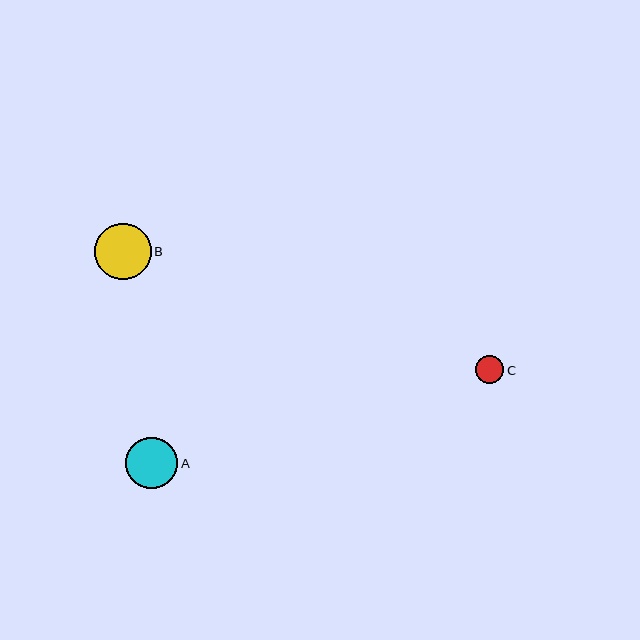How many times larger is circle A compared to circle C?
Circle A is approximately 1.8 times the size of circle C.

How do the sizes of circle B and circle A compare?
Circle B and circle A are approximately the same size.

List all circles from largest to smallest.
From largest to smallest: B, A, C.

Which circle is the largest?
Circle B is the largest with a size of approximately 56 pixels.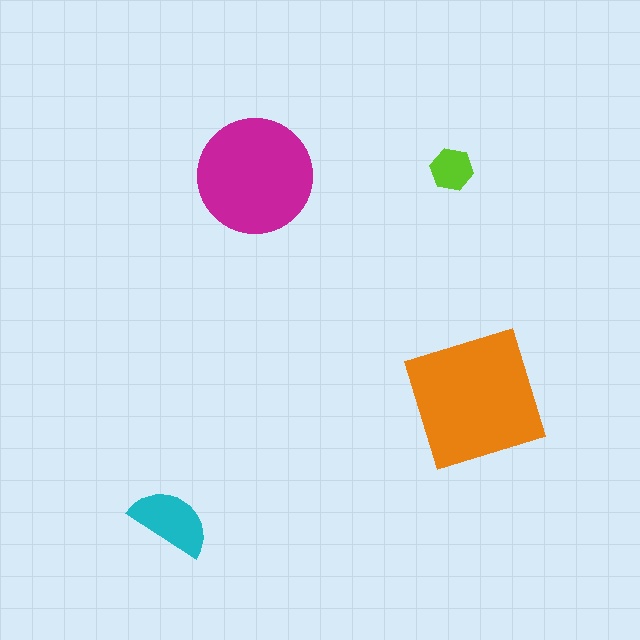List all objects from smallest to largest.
The lime hexagon, the cyan semicircle, the magenta circle, the orange square.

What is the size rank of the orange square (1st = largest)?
1st.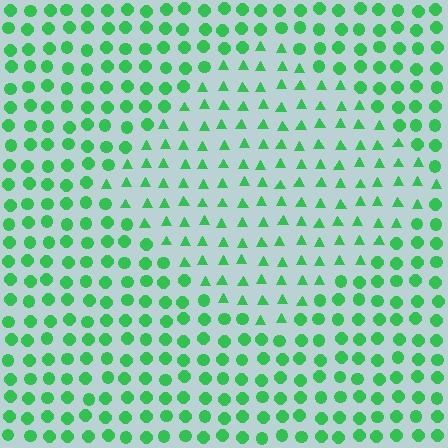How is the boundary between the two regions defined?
The boundary is defined by a change in element shape: triangles inside vs. circles outside. All elements share the same color and spacing.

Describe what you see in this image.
The image is filled with small green elements arranged in a uniform grid. A diamond-shaped region contains triangles, while the surrounding area contains circles. The boundary is defined purely by the change in element shape.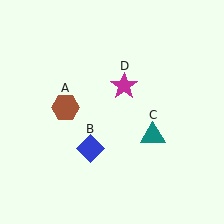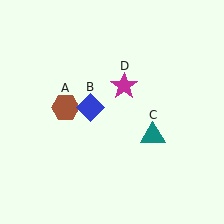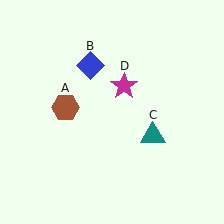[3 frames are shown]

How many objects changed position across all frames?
1 object changed position: blue diamond (object B).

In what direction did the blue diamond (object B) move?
The blue diamond (object B) moved up.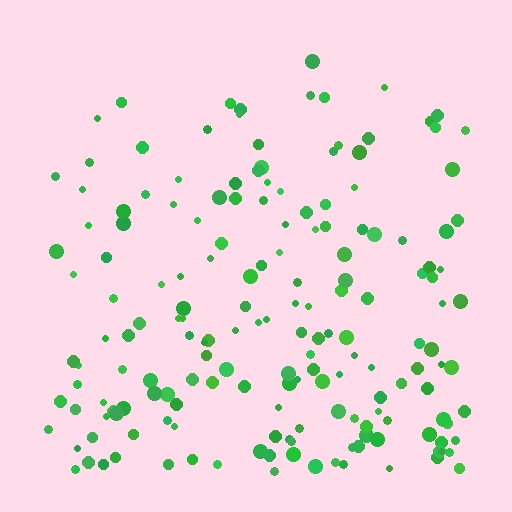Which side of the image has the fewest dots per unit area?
The top.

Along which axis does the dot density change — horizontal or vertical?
Vertical.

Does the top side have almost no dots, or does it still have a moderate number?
Still a moderate number, just noticeably fewer than the bottom.